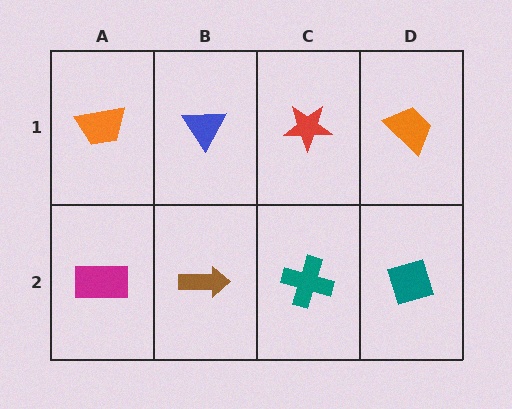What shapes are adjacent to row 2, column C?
A red star (row 1, column C), a brown arrow (row 2, column B), a teal diamond (row 2, column D).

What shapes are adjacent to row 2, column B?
A blue triangle (row 1, column B), a magenta rectangle (row 2, column A), a teal cross (row 2, column C).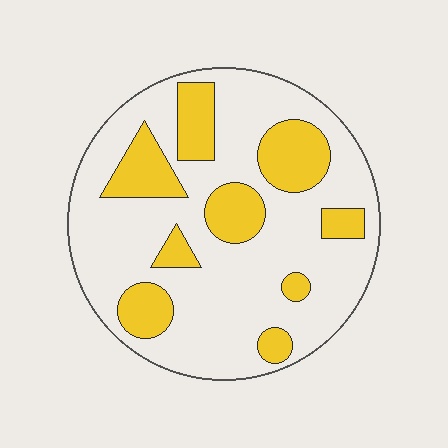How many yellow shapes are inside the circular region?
9.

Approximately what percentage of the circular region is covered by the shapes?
Approximately 25%.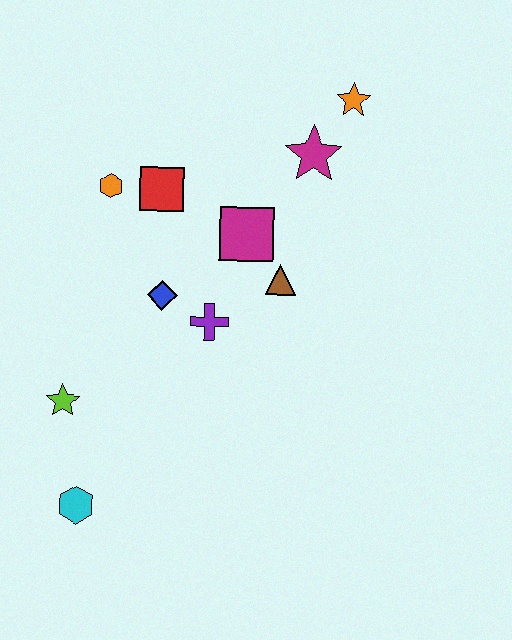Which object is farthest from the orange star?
The cyan hexagon is farthest from the orange star.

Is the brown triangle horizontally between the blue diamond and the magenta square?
No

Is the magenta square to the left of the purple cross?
No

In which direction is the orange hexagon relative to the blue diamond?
The orange hexagon is above the blue diamond.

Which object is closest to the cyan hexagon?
The lime star is closest to the cyan hexagon.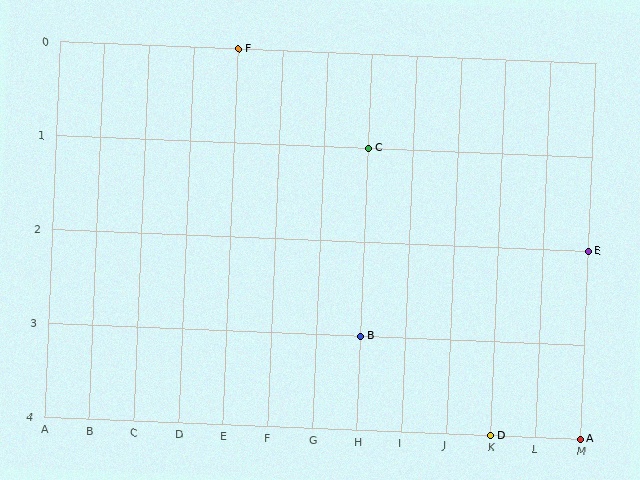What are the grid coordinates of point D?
Point D is at grid coordinates (K, 4).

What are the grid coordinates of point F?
Point F is at grid coordinates (E, 0).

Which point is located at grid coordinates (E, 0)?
Point F is at (E, 0).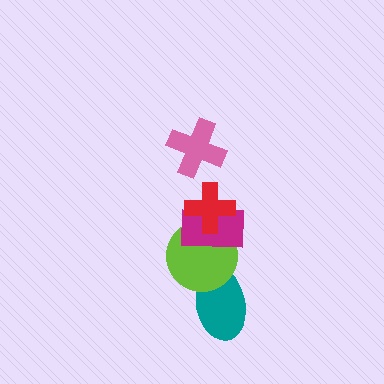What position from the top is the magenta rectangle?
The magenta rectangle is 3rd from the top.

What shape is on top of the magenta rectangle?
The red cross is on top of the magenta rectangle.